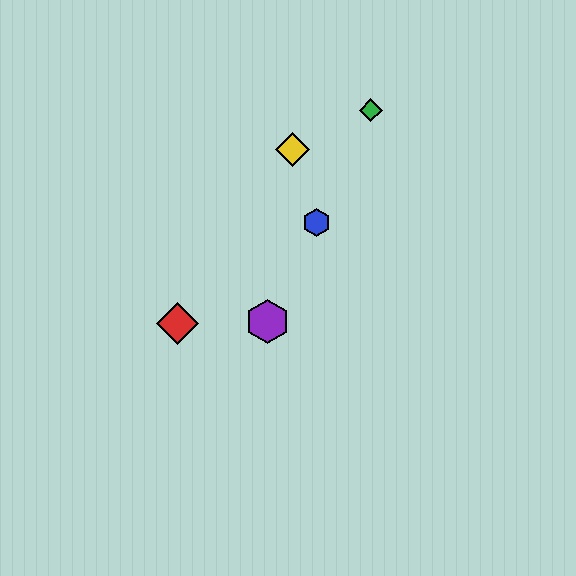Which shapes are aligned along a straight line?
The blue hexagon, the green diamond, the purple hexagon are aligned along a straight line.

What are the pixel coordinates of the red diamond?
The red diamond is at (178, 324).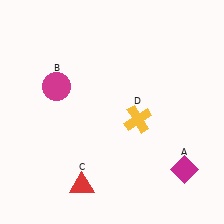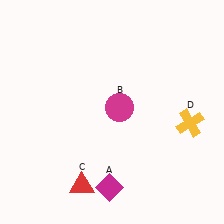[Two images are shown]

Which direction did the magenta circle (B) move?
The magenta circle (B) moved right.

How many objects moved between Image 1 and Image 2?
3 objects moved between the two images.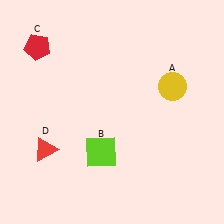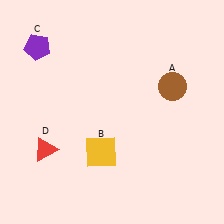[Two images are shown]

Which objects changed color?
A changed from yellow to brown. B changed from lime to yellow. C changed from red to purple.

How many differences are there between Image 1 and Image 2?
There are 3 differences between the two images.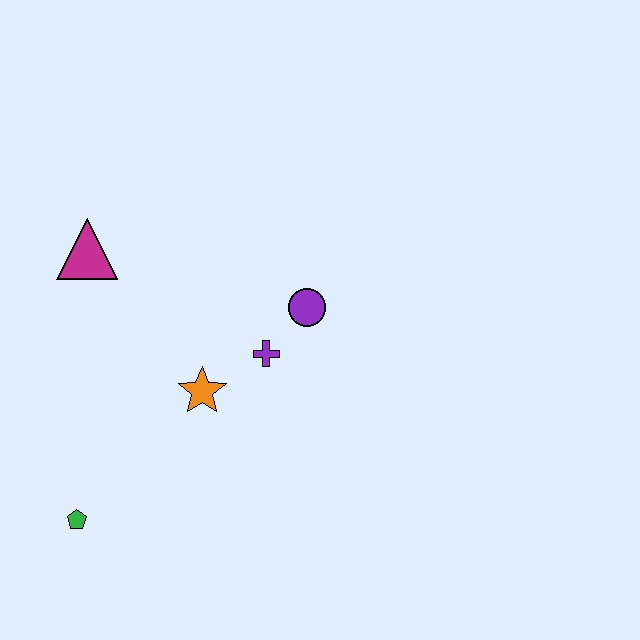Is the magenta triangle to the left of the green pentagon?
No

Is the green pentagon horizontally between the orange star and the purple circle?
No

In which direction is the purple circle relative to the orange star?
The purple circle is to the right of the orange star.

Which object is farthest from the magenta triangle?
The green pentagon is farthest from the magenta triangle.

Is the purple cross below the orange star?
No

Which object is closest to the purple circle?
The purple cross is closest to the purple circle.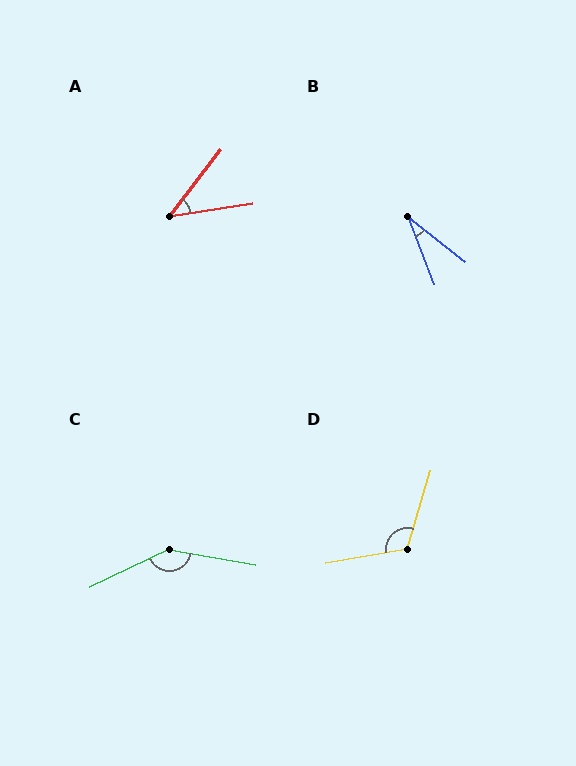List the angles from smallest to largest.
B (30°), A (44°), D (117°), C (144°).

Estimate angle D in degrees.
Approximately 117 degrees.